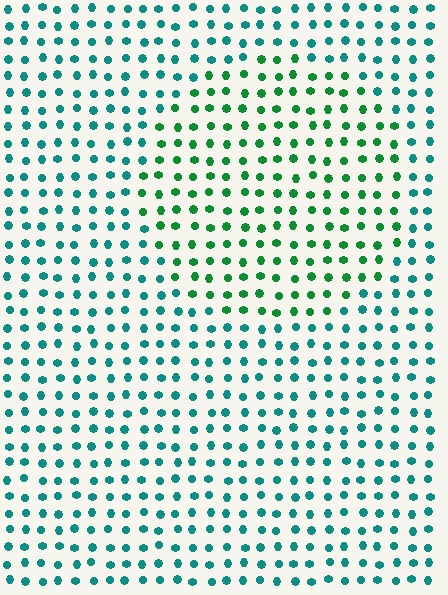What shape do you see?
I see a circle.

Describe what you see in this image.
The image is filled with small teal elements in a uniform arrangement. A circle-shaped region is visible where the elements are tinted to a slightly different hue, forming a subtle color boundary.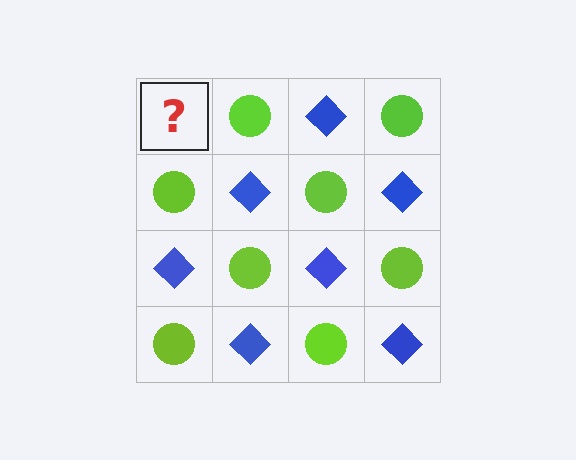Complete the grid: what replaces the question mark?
The question mark should be replaced with a blue diamond.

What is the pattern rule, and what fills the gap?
The rule is that it alternates blue diamond and lime circle in a checkerboard pattern. The gap should be filled with a blue diamond.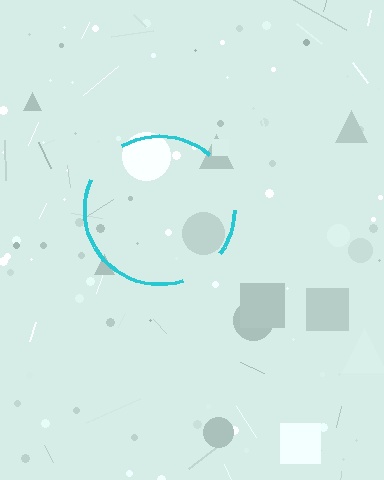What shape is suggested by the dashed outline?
The dashed outline suggests a circle.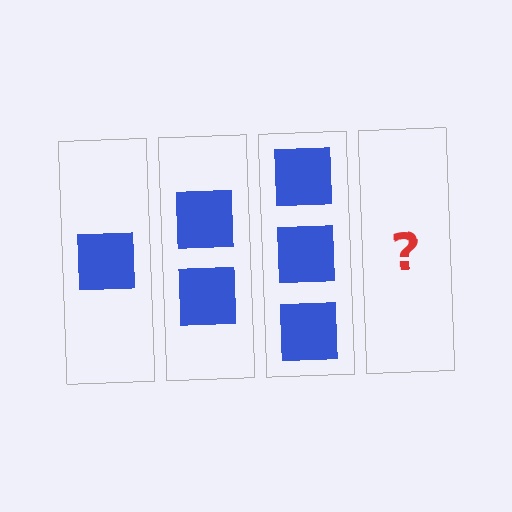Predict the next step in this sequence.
The next step is 4 squares.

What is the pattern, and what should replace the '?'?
The pattern is that each step adds one more square. The '?' should be 4 squares.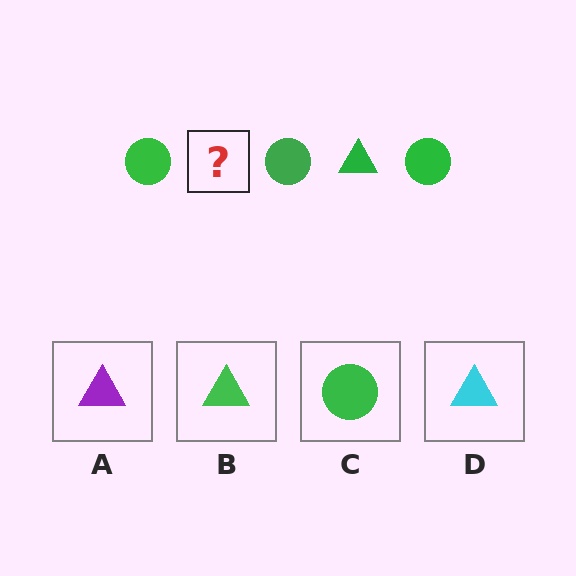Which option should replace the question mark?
Option B.